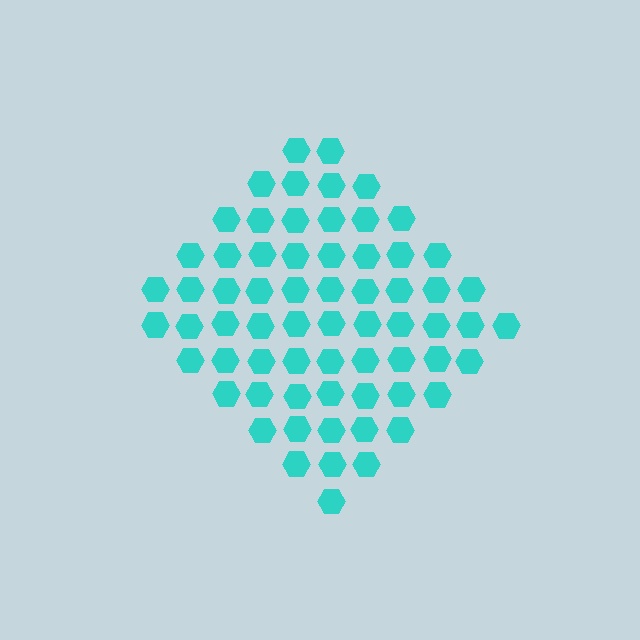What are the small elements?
The small elements are hexagons.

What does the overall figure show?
The overall figure shows a diamond.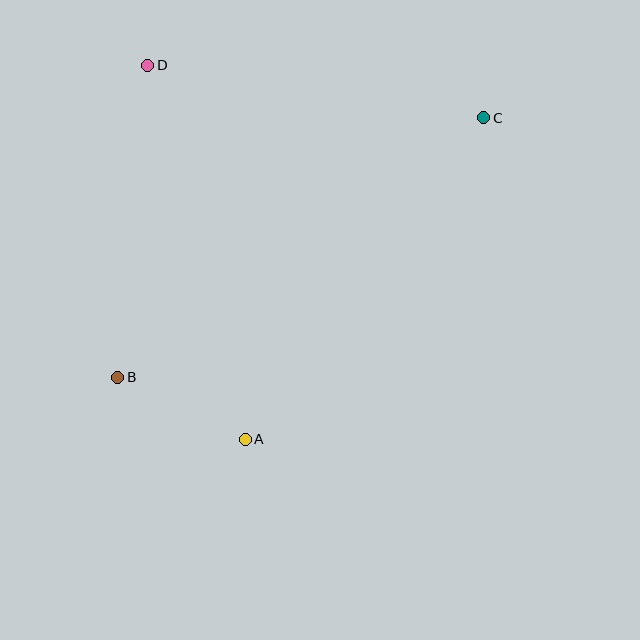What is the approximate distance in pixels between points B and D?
The distance between B and D is approximately 314 pixels.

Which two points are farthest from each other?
Points B and C are farthest from each other.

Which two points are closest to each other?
Points A and B are closest to each other.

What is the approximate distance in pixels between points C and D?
The distance between C and D is approximately 340 pixels.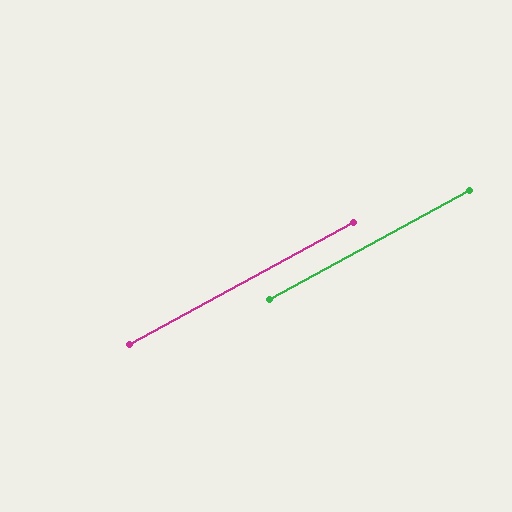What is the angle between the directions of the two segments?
Approximately 0 degrees.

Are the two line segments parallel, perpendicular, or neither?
Parallel — their directions differ by only 0.2°.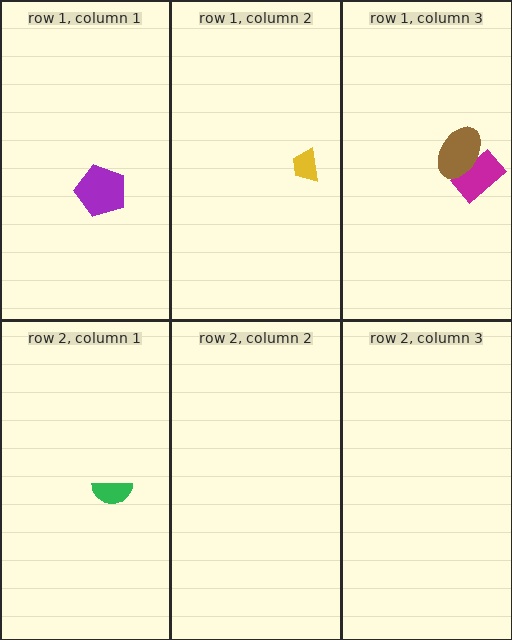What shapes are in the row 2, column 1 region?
The green semicircle.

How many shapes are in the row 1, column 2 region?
1.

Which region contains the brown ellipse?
The row 1, column 3 region.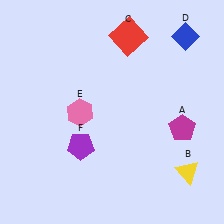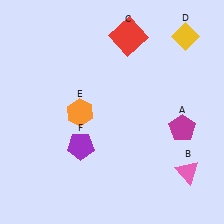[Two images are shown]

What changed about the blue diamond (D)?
In Image 1, D is blue. In Image 2, it changed to yellow.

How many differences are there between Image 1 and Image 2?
There are 3 differences between the two images.